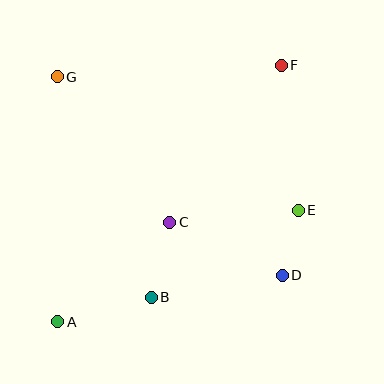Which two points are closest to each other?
Points D and E are closest to each other.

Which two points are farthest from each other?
Points A and F are farthest from each other.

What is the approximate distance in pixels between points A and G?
The distance between A and G is approximately 245 pixels.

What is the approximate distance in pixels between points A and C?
The distance between A and C is approximately 150 pixels.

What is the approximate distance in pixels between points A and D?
The distance between A and D is approximately 229 pixels.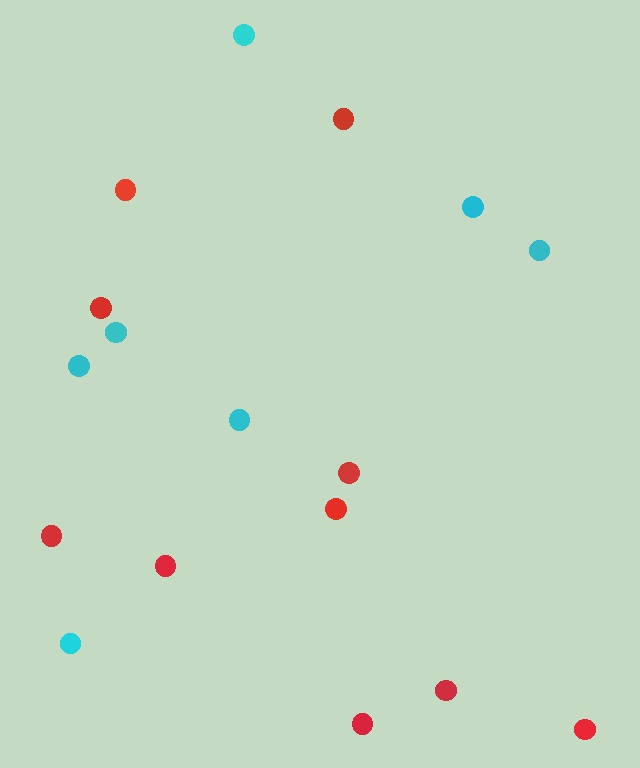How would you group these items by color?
There are 2 groups: one group of cyan circles (7) and one group of red circles (10).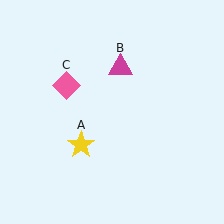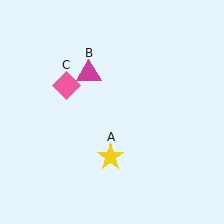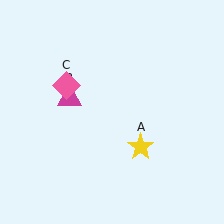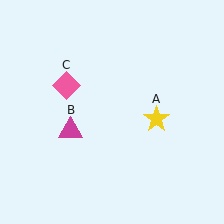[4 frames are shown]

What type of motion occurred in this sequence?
The yellow star (object A), magenta triangle (object B) rotated counterclockwise around the center of the scene.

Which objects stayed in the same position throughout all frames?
Pink diamond (object C) remained stationary.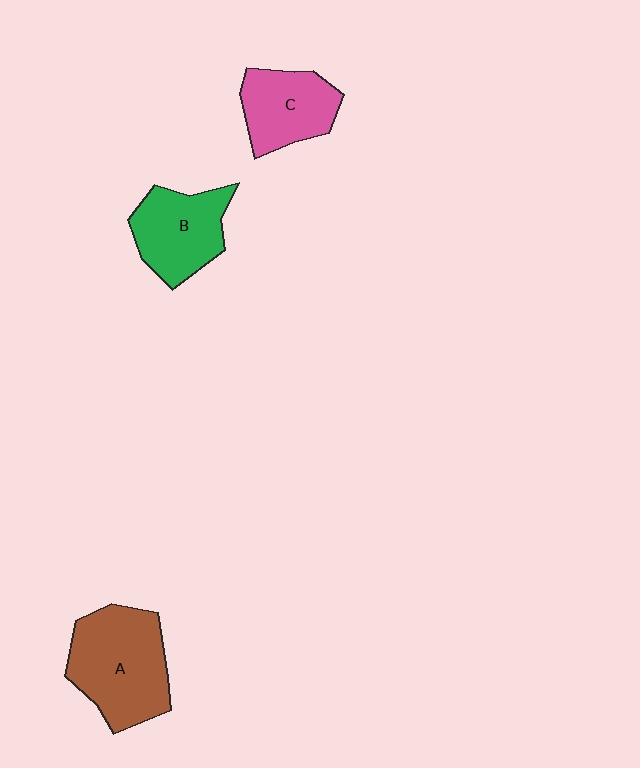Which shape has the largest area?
Shape A (brown).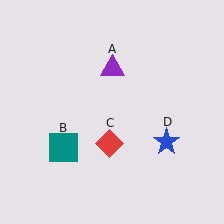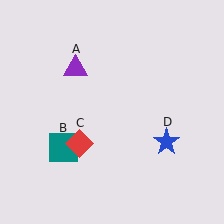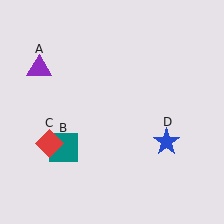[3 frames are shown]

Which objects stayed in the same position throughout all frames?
Teal square (object B) and blue star (object D) remained stationary.